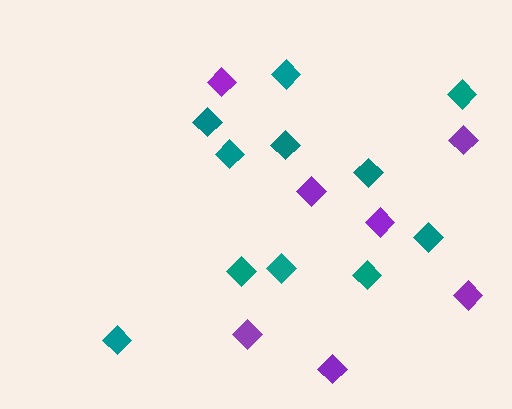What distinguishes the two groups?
There are 2 groups: one group of teal diamonds (11) and one group of purple diamonds (7).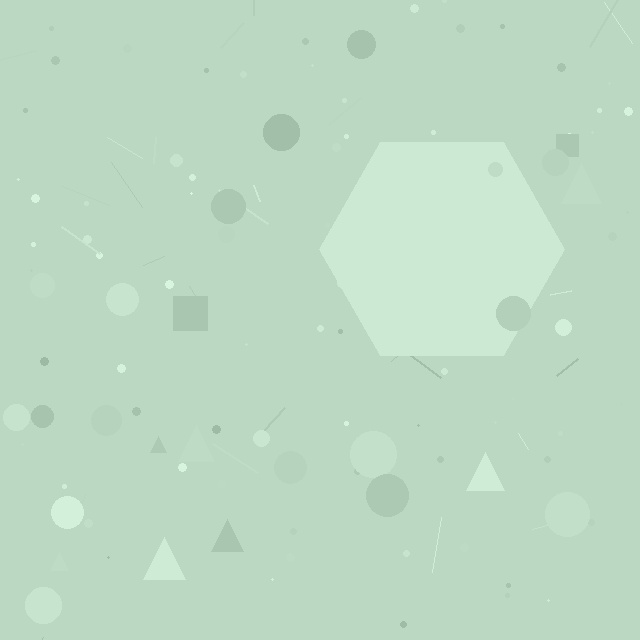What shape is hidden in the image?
A hexagon is hidden in the image.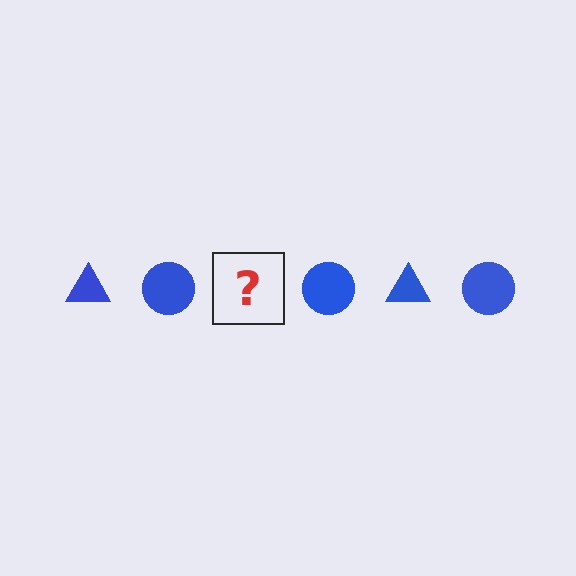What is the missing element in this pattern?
The missing element is a blue triangle.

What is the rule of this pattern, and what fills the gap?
The rule is that the pattern cycles through triangle, circle shapes in blue. The gap should be filled with a blue triangle.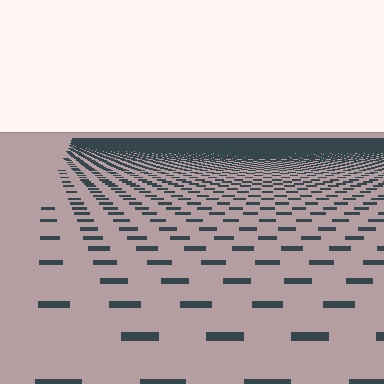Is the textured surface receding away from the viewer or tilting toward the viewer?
The surface is receding away from the viewer. Texture elements get smaller and denser toward the top.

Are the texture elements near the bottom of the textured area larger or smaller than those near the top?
Larger. Near the bottom, elements are closer to the viewer and appear at a bigger on-screen size.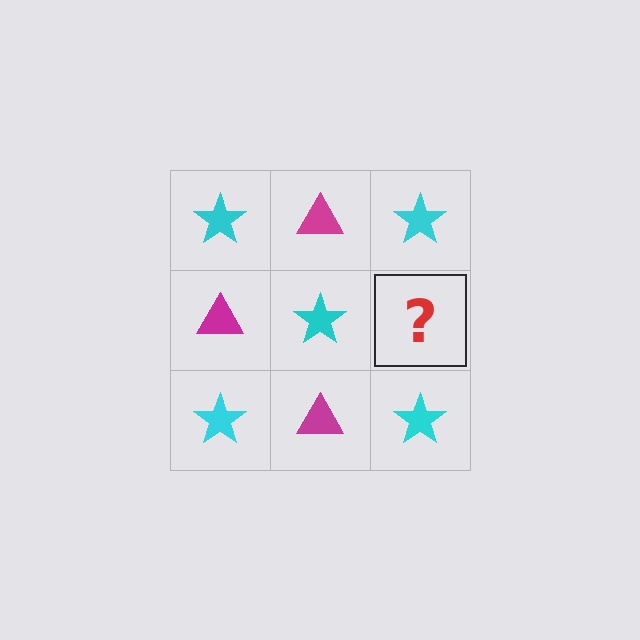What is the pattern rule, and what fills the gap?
The rule is that it alternates cyan star and magenta triangle in a checkerboard pattern. The gap should be filled with a magenta triangle.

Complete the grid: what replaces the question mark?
The question mark should be replaced with a magenta triangle.